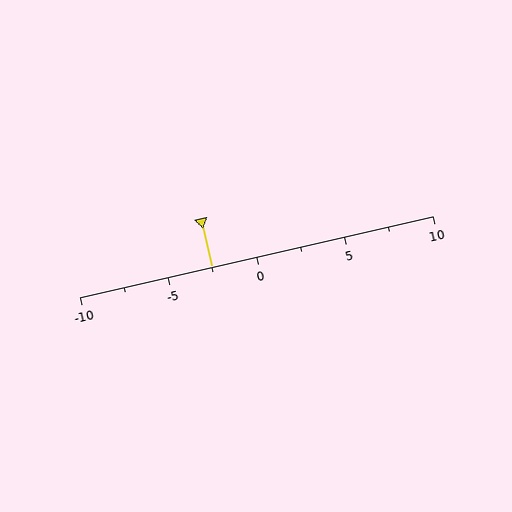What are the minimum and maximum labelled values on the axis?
The axis runs from -10 to 10.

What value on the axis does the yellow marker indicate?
The marker indicates approximately -2.5.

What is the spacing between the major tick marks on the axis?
The major ticks are spaced 5 apart.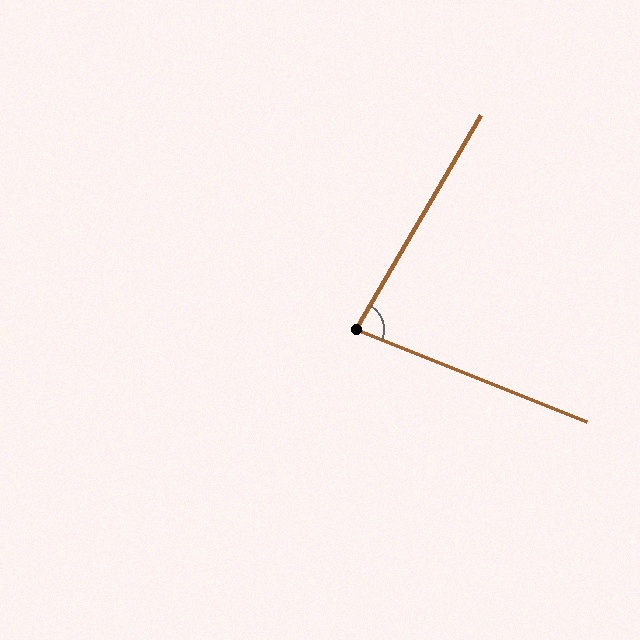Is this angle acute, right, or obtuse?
It is acute.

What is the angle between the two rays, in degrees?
Approximately 82 degrees.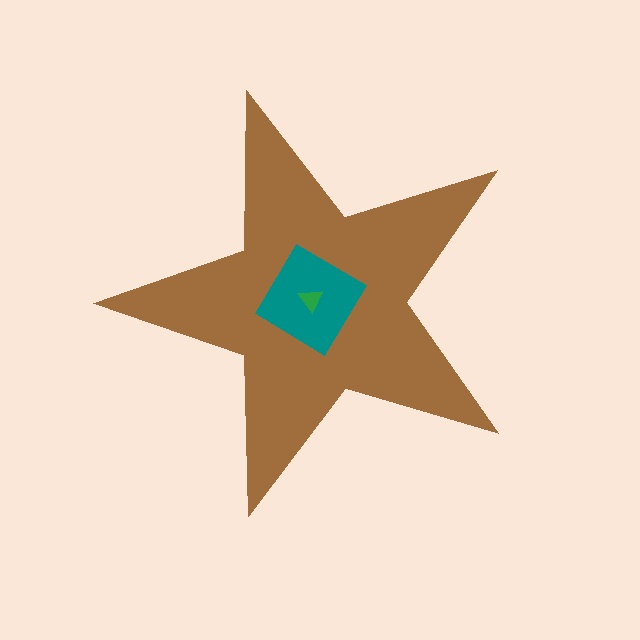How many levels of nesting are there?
3.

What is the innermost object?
The green triangle.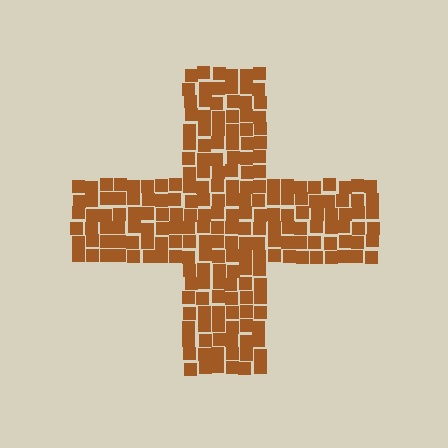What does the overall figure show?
The overall figure shows a cross.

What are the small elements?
The small elements are squares.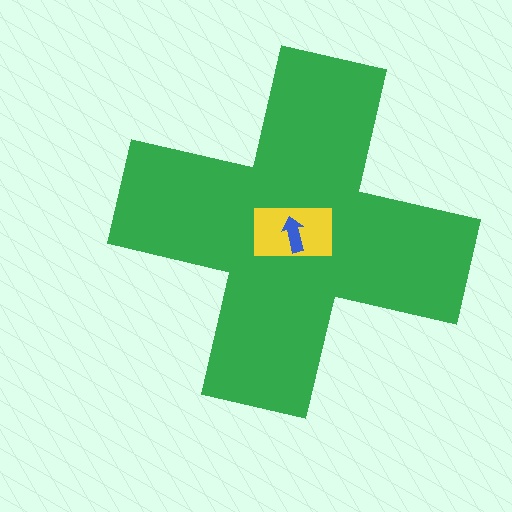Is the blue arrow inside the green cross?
Yes.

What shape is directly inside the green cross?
The yellow rectangle.